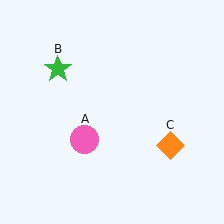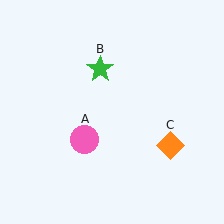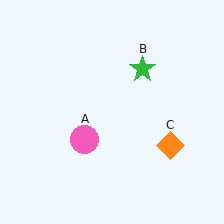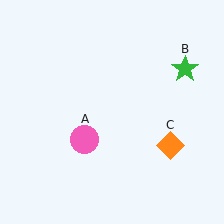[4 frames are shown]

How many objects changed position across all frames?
1 object changed position: green star (object B).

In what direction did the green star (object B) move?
The green star (object B) moved right.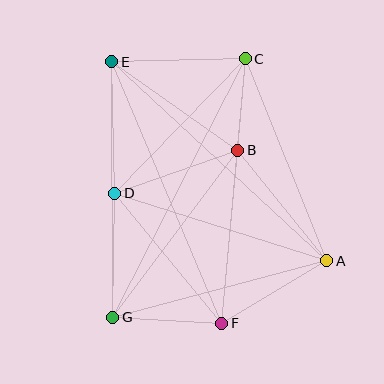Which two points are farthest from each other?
Points A and E are farthest from each other.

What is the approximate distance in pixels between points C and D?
The distance between C and D is approximately 187 pixels.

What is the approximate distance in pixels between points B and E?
The distance between B and E is approximately 154 pixels.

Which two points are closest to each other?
Points B and C are closest to each other.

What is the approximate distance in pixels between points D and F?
The distance between D and F is approximately 169 pixels.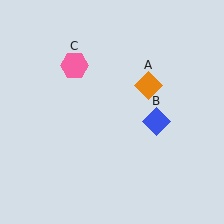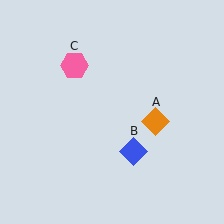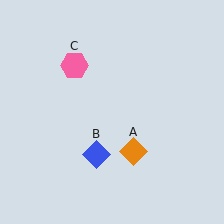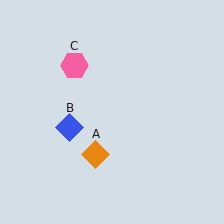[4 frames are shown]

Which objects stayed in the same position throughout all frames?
Pink hexagon (object C) remained stationary.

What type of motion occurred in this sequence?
The orange diamond (object A), blue diamond (object B) rotated clockwise around the center of the scene.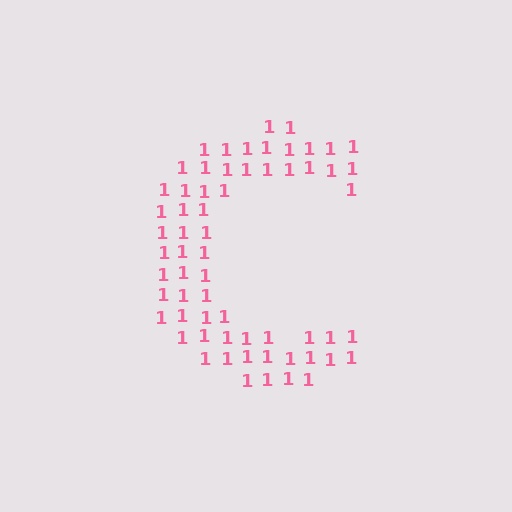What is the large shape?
The large shape is the letter C.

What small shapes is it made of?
It is made of small digit 1's.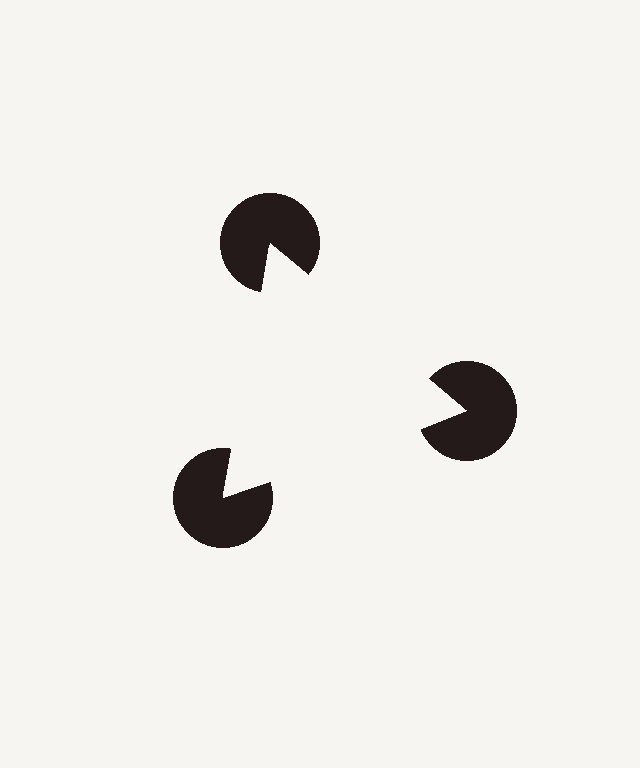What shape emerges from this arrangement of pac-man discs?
An illusory triangle — its edges are inferred from the aligned wedge cuts in the pac-man discs, not physically drawn.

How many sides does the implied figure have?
3 sides.